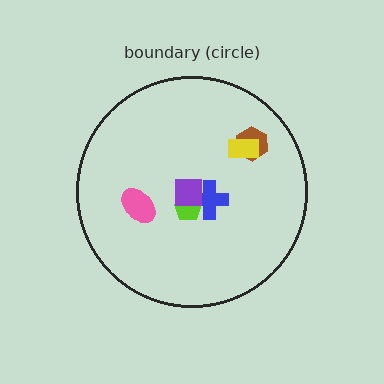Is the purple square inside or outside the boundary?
Inside.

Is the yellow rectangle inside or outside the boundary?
Inside.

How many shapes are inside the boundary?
6 inside, 0 outside.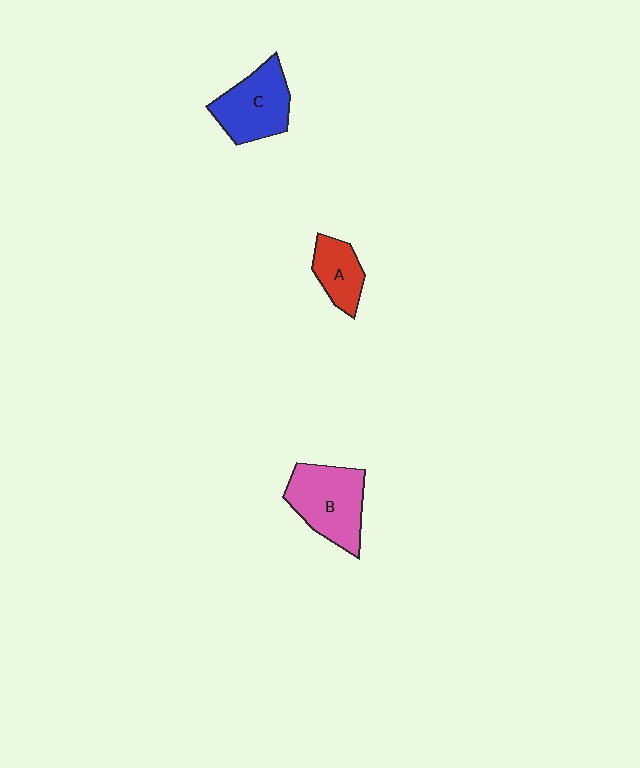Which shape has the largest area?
Shape B (pink).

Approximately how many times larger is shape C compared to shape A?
Approximately 1.6 times.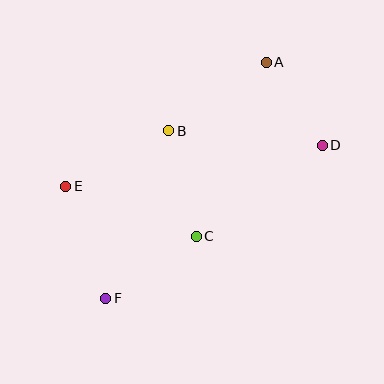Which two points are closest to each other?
Points A and D are closest to each other.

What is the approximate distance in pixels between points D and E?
The distance between D and E is approximately 260 pixels.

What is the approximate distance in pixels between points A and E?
The distance between A and E is approximately 236 pixels.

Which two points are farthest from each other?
Points A and F are farthest from each other.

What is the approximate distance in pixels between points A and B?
The distance between A and B is approximately 119 pixels.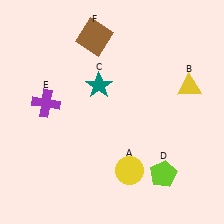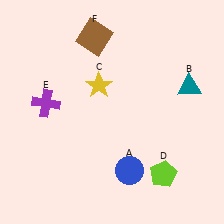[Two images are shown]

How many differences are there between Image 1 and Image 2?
There are 3 differences between the two images.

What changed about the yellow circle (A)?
In Image 1, A is yellow. In Image 2, it changed to blue.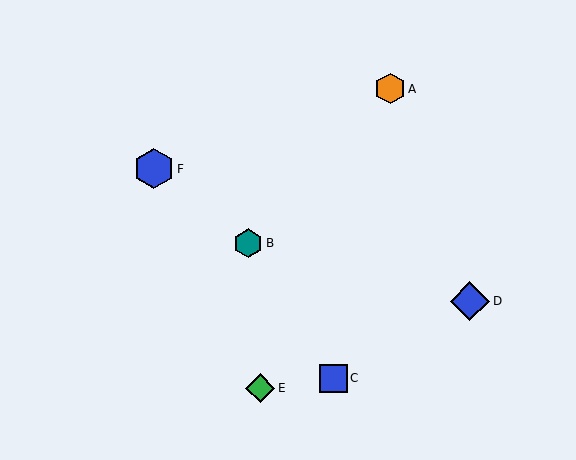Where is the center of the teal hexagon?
The center of the teal hexagon is at (248, 243).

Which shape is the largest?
The blue hexagon (labeled F) is the largest.